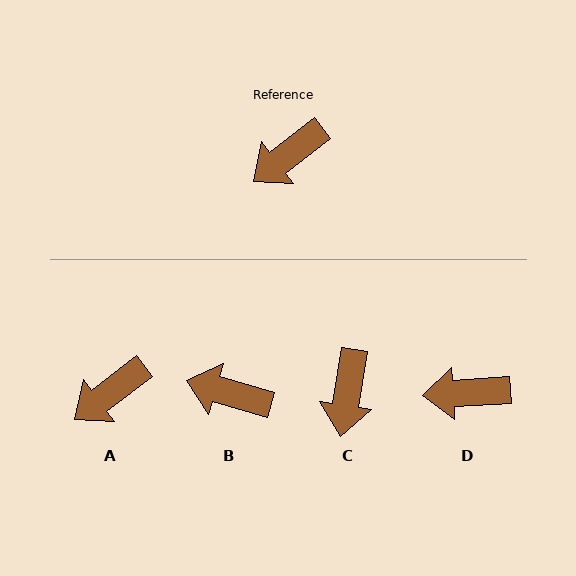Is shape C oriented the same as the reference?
No, it is off by about 44 degrees.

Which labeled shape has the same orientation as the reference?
A.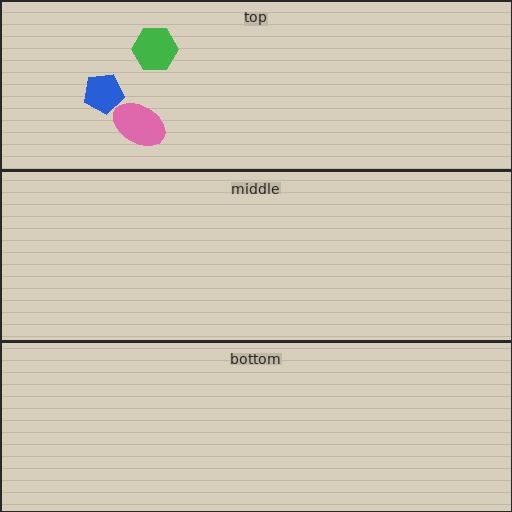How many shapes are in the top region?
3.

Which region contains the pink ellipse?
The top region.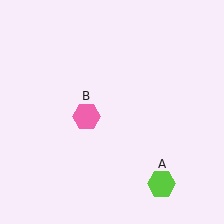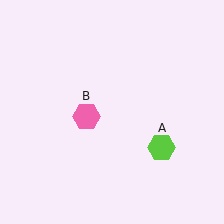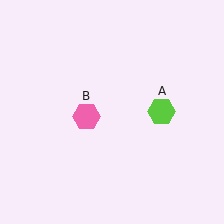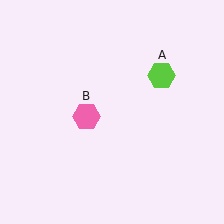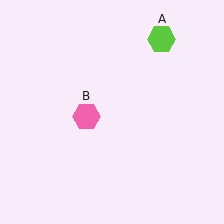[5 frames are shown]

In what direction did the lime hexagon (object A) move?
The lime hexagon (object A) moved up.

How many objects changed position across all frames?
1 object changed position: lime hexagon (object A).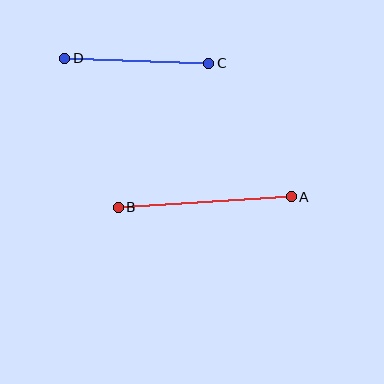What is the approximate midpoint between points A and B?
The midpoint is at approximately (205, 202) pixels.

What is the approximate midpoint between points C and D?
The midpoint is at approximately (137, 61) pixels.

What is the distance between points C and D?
The distance is approximately 144 pixels.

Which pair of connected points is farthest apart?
Points A and B are farthest apart.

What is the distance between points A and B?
The distance is approximately 173 pixels.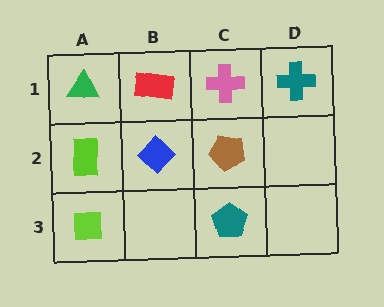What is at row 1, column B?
A red rectangle.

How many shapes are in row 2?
3 shapes.